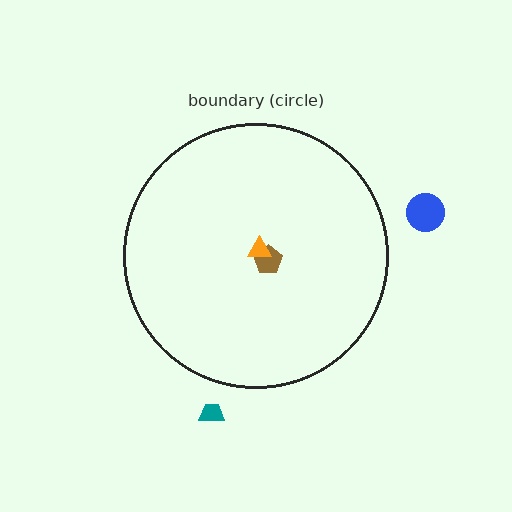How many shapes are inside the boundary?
2 inside, 2 outside.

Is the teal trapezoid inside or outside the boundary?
Outside.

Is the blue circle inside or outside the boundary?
Outside.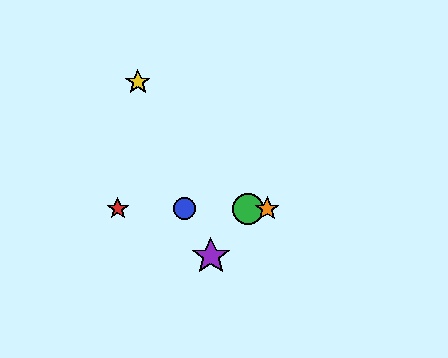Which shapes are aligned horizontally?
The red star, the blue circle, the green circle, the orange star are aligned horizontally.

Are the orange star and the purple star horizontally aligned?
No, the orange star is at y≈209 and the purple star is at y≈256.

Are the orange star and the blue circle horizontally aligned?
Yes, both are at y≈209.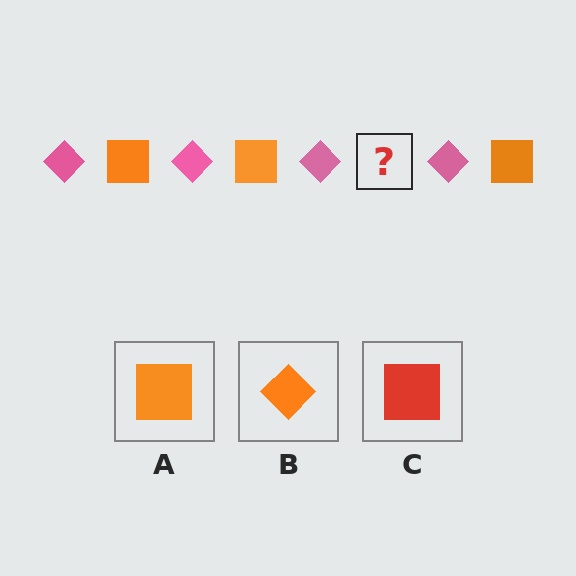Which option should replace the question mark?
Option A.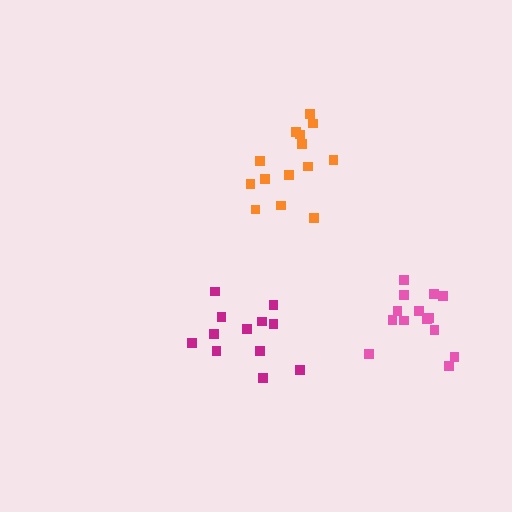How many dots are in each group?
Group 1: 14 dots, Group 2: 14 dots, Group 3: 12 dots (40 total).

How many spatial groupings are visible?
There are 3 spatial groupings.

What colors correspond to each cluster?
The clusters are colored: orange, pink, magenta.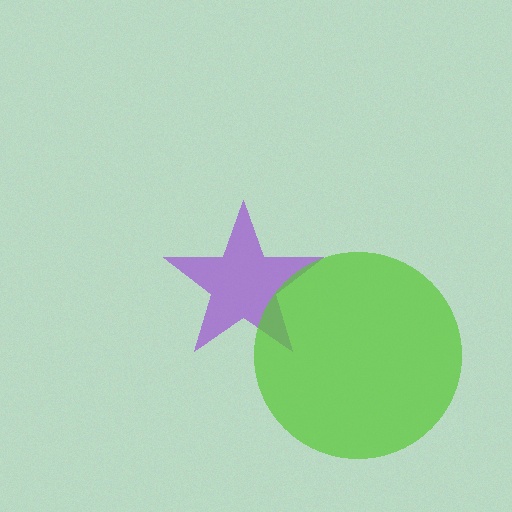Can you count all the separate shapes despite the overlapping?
Yes, there are 2 separate shapes.